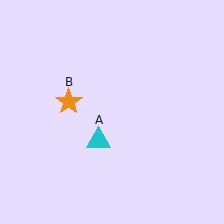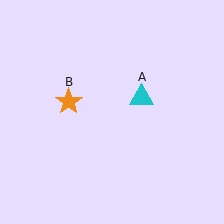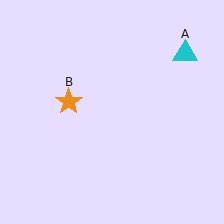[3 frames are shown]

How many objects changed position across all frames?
1 object changed position: cyan triangle (object A).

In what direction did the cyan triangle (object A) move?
The cyan triangle (object A) moved up and to the right.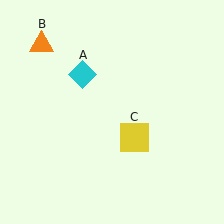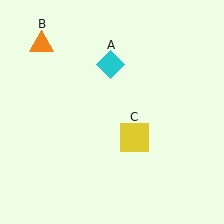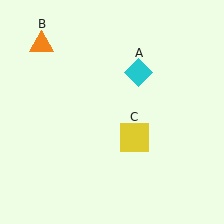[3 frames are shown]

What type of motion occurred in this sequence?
The cyan diamond (object A) rotated clockwise around the center of the scene.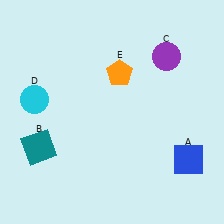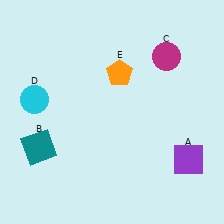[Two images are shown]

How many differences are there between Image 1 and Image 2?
There are 2 differences between the two images.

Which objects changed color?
A changed from blue to purple. C changed from purple to magenta.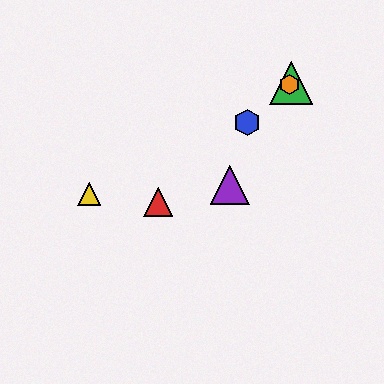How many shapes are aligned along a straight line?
4 shapes (the red triangle, the blue hexagon, the green triangle, the orange hexagon) are aligned along a straight line.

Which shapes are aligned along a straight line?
The red triangle, the blue hexagon, the green triangle, the orange hexagon are aligned along a straight line.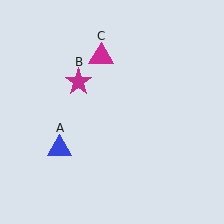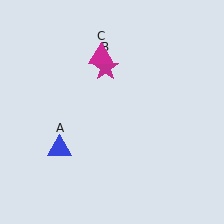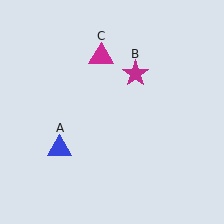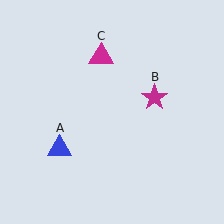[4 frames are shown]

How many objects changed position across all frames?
1 object changed position: magenta star (object B).